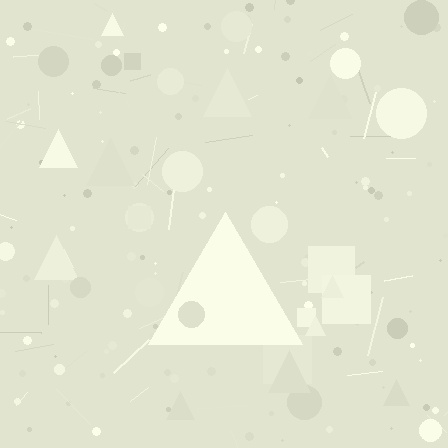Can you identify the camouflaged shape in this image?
The camouflaged shape is a triangle.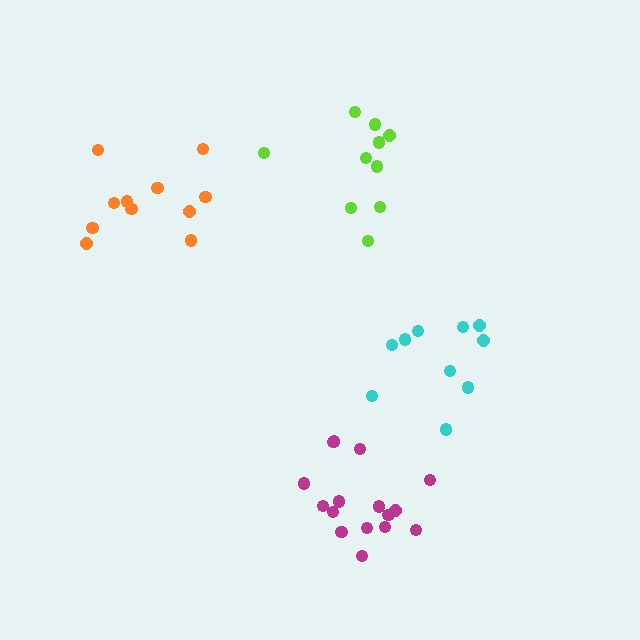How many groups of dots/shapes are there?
There are 4 groups.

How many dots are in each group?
Group 1: 10 dots, Group 2: 11 dots, Group 3: 10 dots, Group 4: 16 dots (47 total).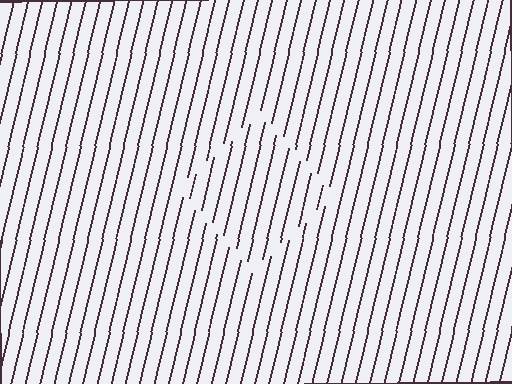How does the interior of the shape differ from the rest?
The interior of the shape contains the same grating, shifted by half a period — the contour is defined by the phase discontinuity where line-ends from the inner and outer gratings abut.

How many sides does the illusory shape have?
4 sides — the line-ends trace a square.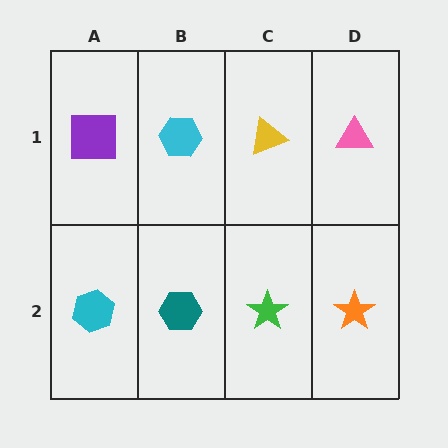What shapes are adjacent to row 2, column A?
A purple square (row 1, column A), a teal hexagon (row 2, column B).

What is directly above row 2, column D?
A pink triangle.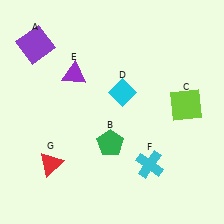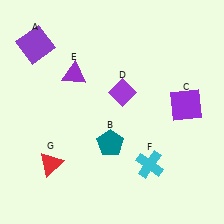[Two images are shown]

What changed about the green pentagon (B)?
In Image 1, B is green. In Image 2, it changed to teal.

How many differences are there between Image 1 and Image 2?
There are 3 differences between the two images.